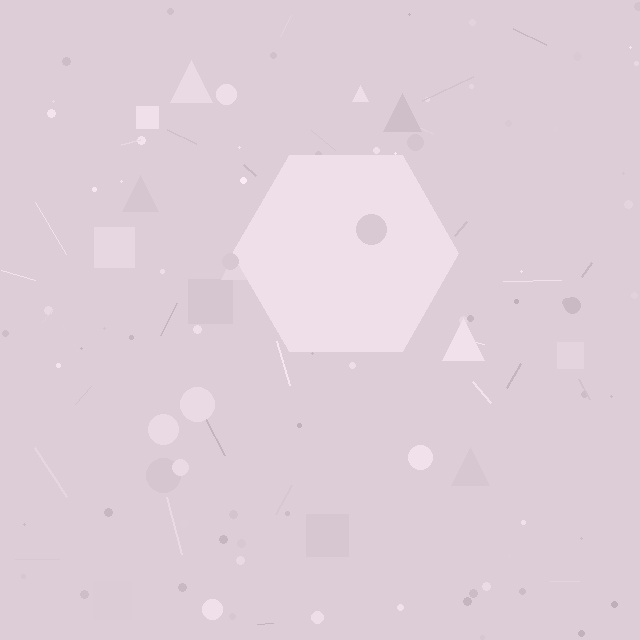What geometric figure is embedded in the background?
A hexagon is embedded in the background.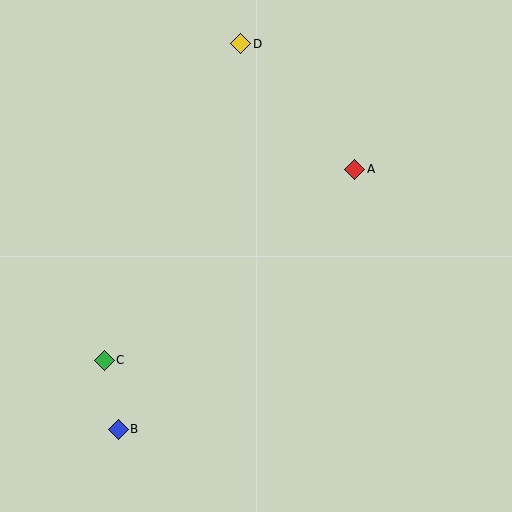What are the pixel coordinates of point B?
Point B is at (118, 429).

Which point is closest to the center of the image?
Point A at (355, 169) is closest to the center.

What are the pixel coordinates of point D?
Point D is at (241, 44).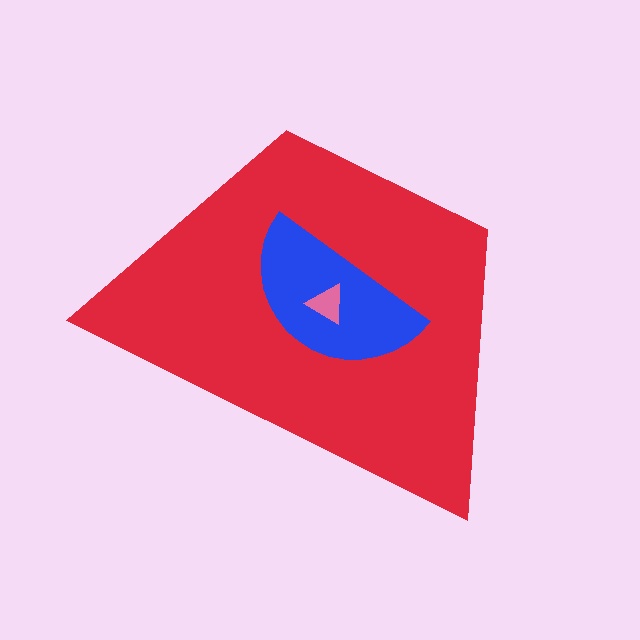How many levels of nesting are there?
3.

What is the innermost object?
The pink triangle.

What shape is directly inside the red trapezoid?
The blue semicircle.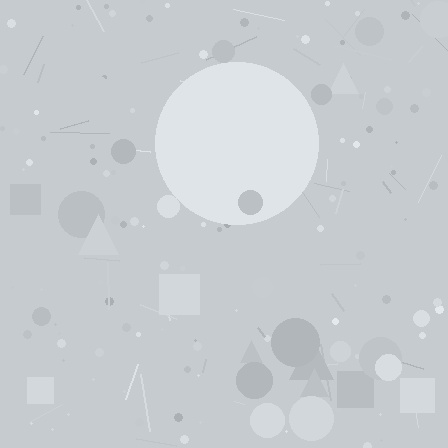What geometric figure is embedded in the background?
A circle is embedded in the background.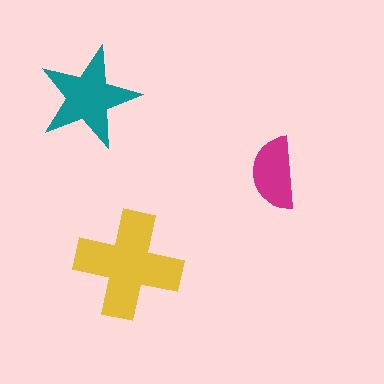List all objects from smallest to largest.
The magenta semicircle, the teal star, the yellow cross.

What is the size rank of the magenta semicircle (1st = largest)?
3rd.